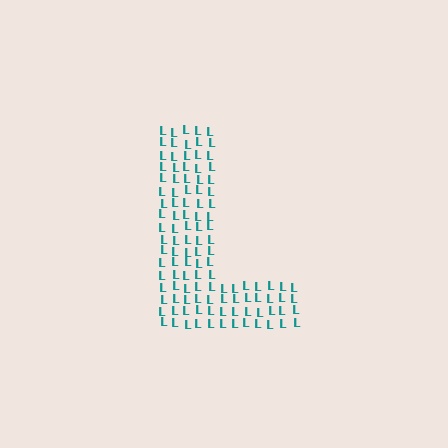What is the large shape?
The large shape is the letter L.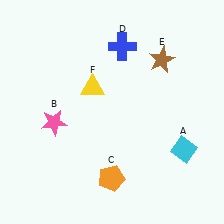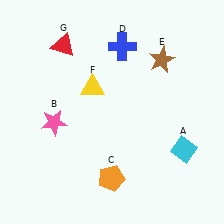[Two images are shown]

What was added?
A red triangle (G) was added in Image 2.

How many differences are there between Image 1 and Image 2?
There is 1 difference between the two images.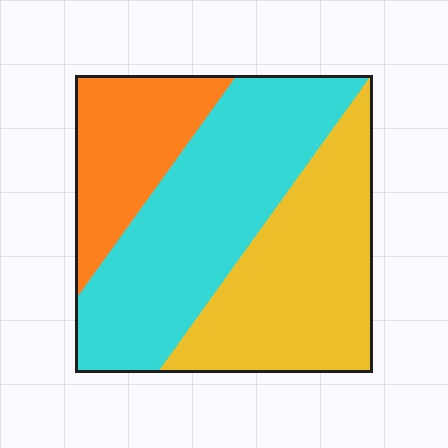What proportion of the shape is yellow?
Yellow covers 36% of the shape.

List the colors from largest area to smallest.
From largest to smallest: cyan, yellow, orange.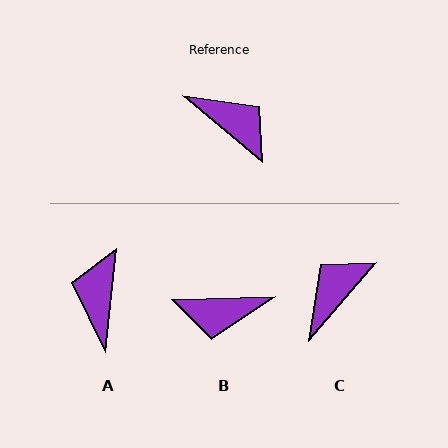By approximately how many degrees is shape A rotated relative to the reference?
Approximately 124 degrees counter-clockwise.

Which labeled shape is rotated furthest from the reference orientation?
B, about 138 degrees away.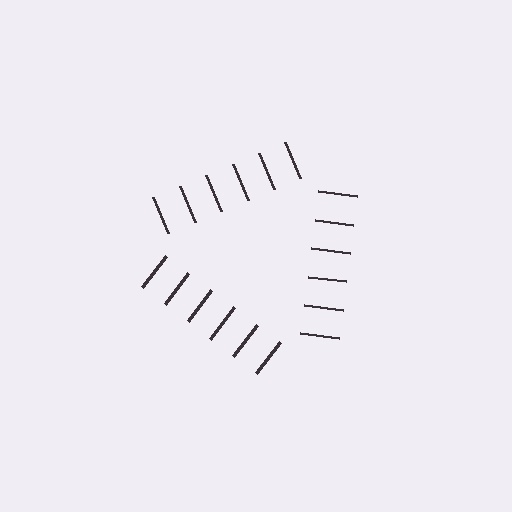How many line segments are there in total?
18 — 6 along each of the 3 edges.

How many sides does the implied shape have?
3 sides — the line-ends trace a triangle.